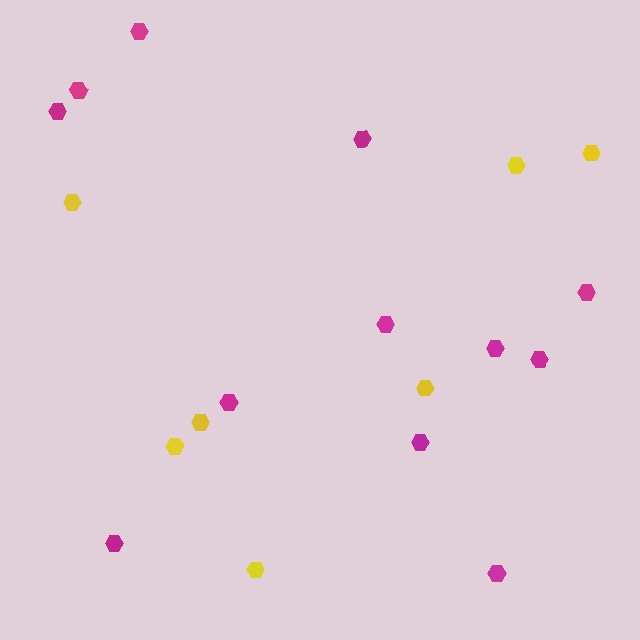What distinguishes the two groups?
There are 2 groups: one group of magenta hexagons (12) and one group of yellow hexagons (7).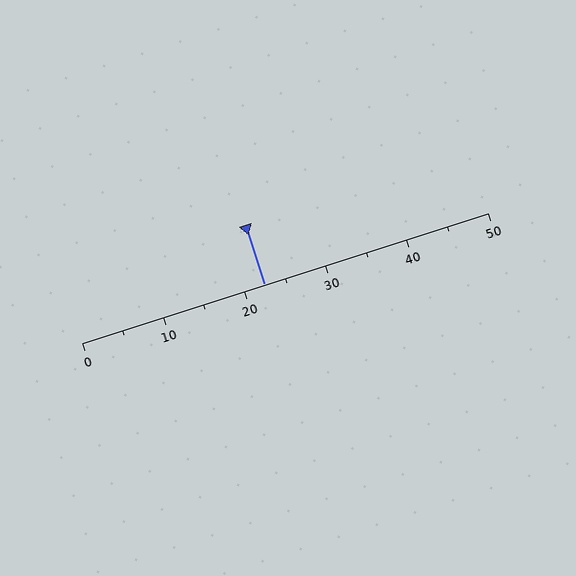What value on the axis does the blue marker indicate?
The marker indicates approximately 22.5.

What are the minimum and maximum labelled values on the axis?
The axis runs from 0 to 50.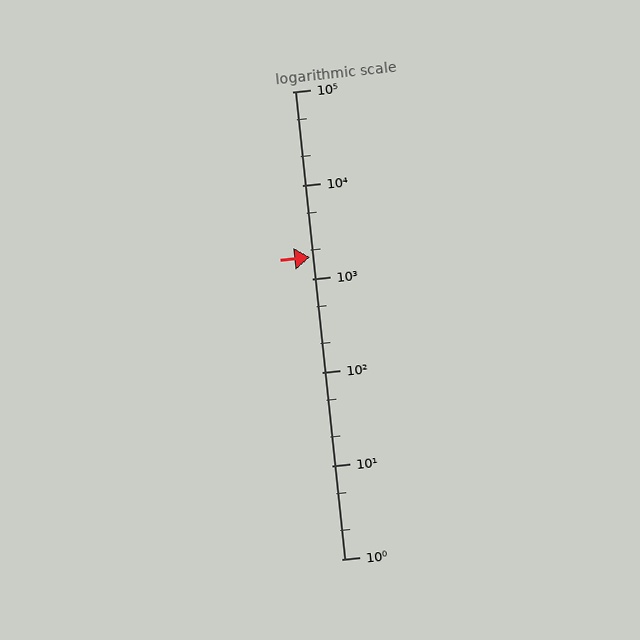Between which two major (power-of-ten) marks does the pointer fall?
The pointer is between 1000 and 10000.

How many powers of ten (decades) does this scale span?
The scale spans 5 decades, from 1 to 100000.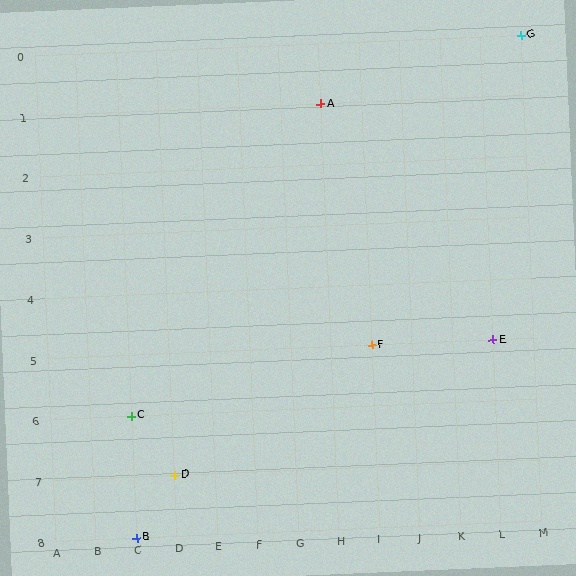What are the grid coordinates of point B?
Point B is at grid coordinates (C, 8).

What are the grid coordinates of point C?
Point C is at grid coordinates (C, 6).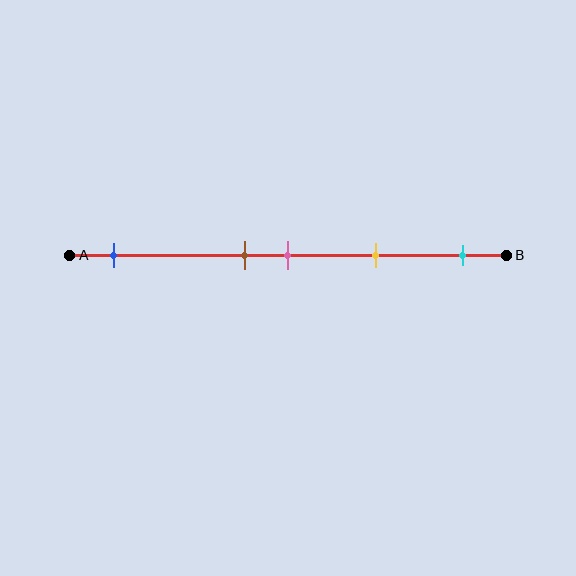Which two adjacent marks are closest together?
The brown and pink marks are the closest adjacent pair.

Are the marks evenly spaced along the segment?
No, the marks are not evenly spaced.